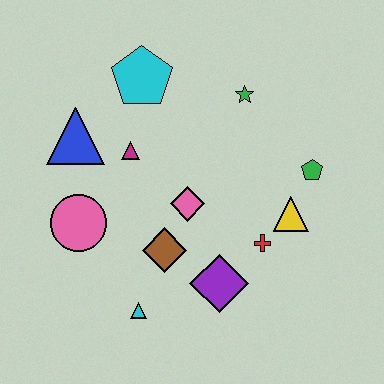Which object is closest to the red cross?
The yellow triangle is closest to the red cross.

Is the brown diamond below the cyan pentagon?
Yes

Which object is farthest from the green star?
The cyan triangle is farthest from the green star.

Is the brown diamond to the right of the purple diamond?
No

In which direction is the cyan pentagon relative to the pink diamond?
The cyan pentagon is above the pink diamond.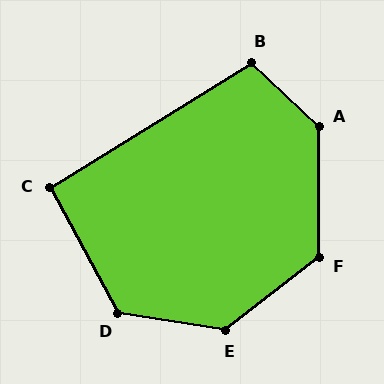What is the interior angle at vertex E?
Approximately 133 degrees (obtuse).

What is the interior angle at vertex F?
Approximately 128 degrees (obtuse).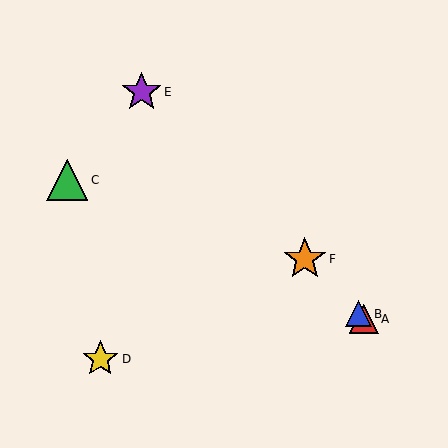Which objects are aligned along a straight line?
Objects A, B, E, F are aligned along a straight line.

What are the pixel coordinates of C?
Object C is at (67, 180).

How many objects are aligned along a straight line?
4 objects (A, B, E, F) are aligned along a straight line.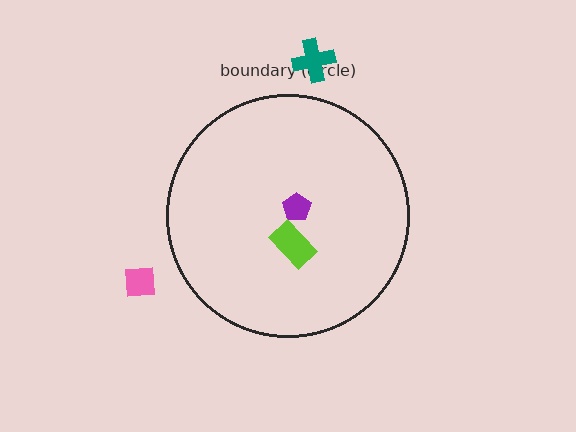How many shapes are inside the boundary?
2 inside, 2 outside.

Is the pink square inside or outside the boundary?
Outside.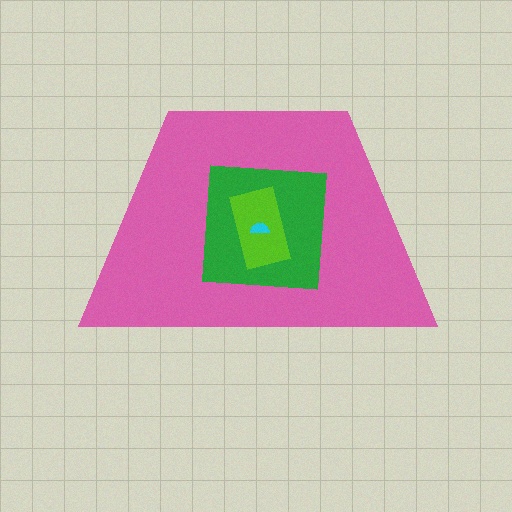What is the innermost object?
The cyan semicircle.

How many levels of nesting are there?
4.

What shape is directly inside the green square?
The lime rectangle.